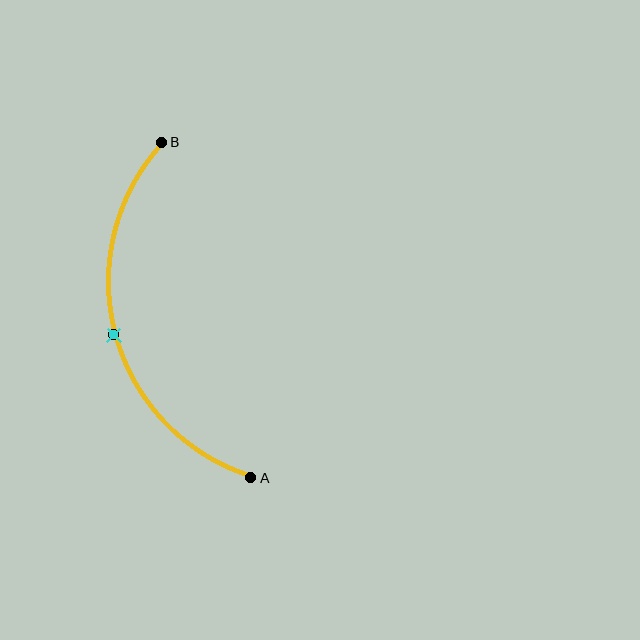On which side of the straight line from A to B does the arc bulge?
The arc bulges to the left of the straight line connecting A and B.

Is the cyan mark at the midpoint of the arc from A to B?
Yes. The cyan mark lies on the arc at equal arc-length from both A and B — it is the arc midpoint.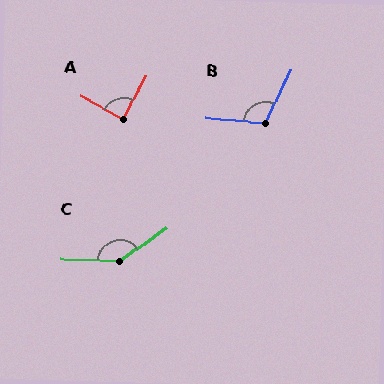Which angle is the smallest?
A, at approximately 89 degrees.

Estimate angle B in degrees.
Approximately 110 degrees.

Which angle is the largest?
C, at approximately 144 degrees.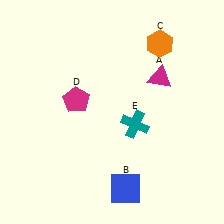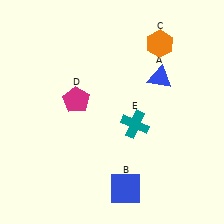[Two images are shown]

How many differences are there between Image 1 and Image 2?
There is 1 difference between the two images.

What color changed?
The triangle (A) changed from magenta in Image 1 to blue in Image 2.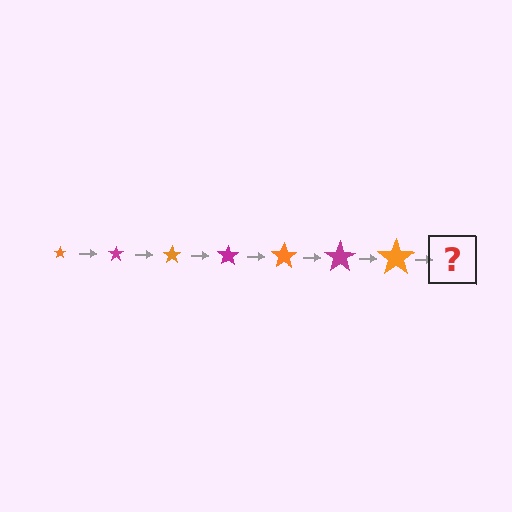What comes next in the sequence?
The next element should be a magenta star, larger than the previous one.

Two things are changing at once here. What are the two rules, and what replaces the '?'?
The two rules are that the star grows larger each step and the color cycles through orange and magenta. The '?' should be a magenta star, larger than the previous one.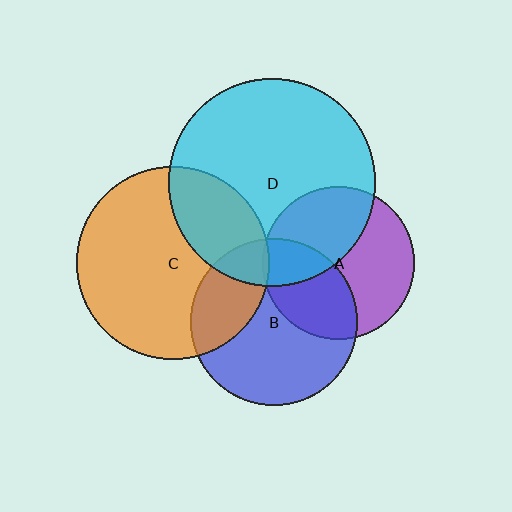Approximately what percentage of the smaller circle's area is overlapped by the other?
Approximately 5%.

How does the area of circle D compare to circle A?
Approximately 1.8 times.